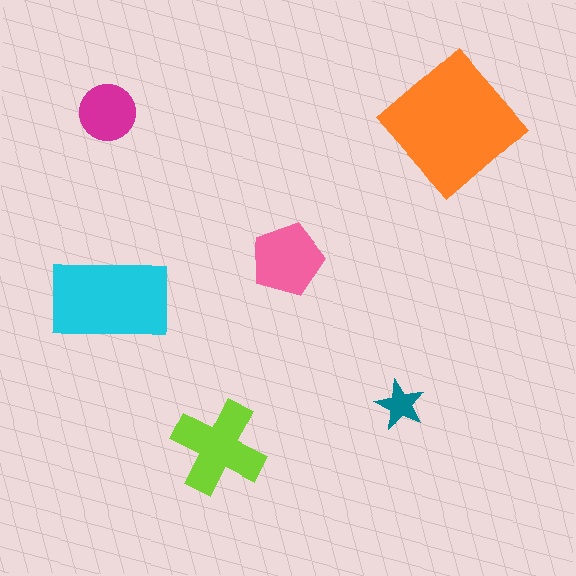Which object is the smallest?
The teal star.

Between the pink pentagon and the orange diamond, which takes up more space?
The orange diamond.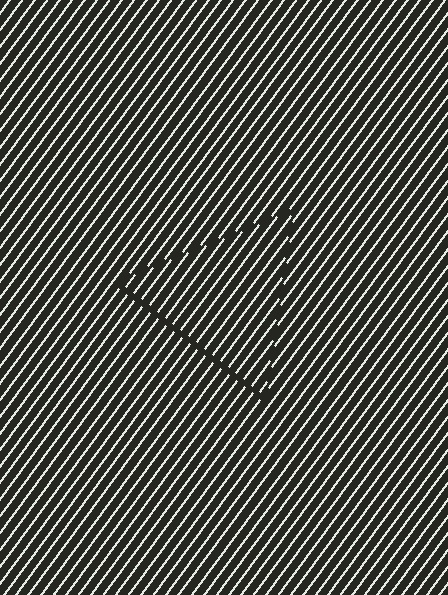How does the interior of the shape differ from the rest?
The interior of the shape contains the same grating, shifted by half a period — the contour is defined by the phase discontinuity where line-ends from the inner and outer gratings abut.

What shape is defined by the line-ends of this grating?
An illusory triangle. The interior of the shape contains the same grating, shifted by half a period — the contour is defined by the phase discontinuity where line-ends from the inner and outer gratings abut.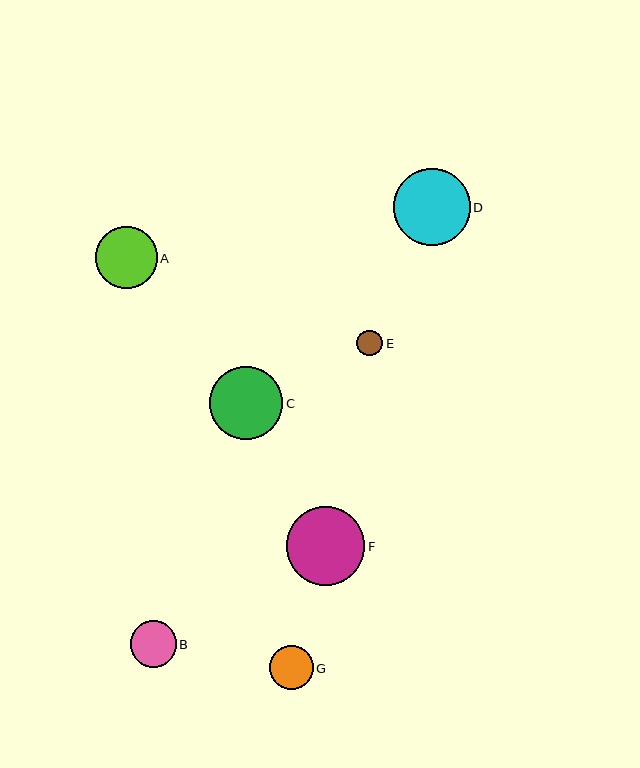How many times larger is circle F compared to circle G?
Circle F is approximately 1.8 times the size of circle G.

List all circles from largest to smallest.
From largest to smallest: F, D, C, A, B, G, E.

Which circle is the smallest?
Circle E is the smallest with a size of approximately 26 pixels.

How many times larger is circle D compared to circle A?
Circle D is approximately 1.2 times the size of circle A.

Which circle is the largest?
Circle F is the largest with a size of approximately 79 pixels.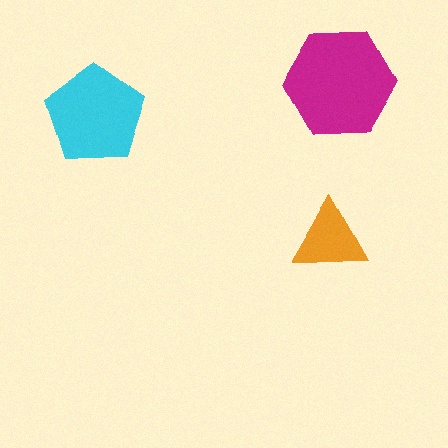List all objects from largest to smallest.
The magenta hexagon, the cyan pentagon, the orange triangle.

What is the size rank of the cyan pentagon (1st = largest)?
2nd.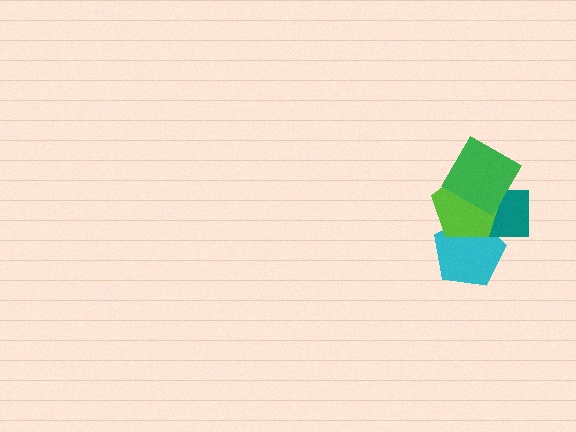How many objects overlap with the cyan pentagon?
2 objects overlap with the cyan pentagon.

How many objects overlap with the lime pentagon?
3 objects overlap with the lime pentagon.